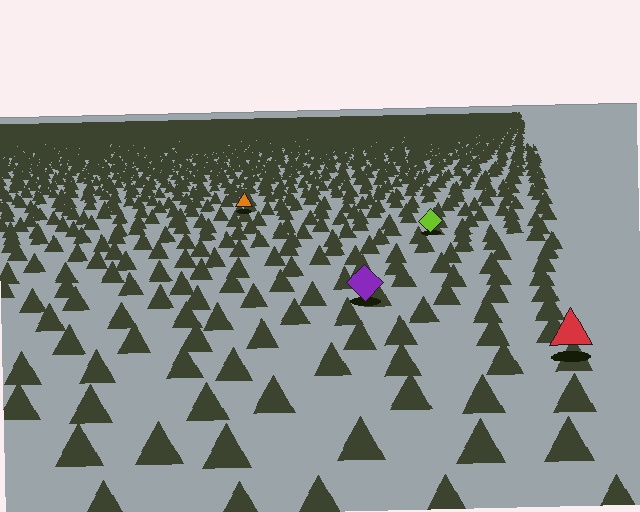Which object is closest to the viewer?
The red triangle is closest. The texture marks near it are larger and more spread out.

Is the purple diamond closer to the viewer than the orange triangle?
Yes. The purple diamond is closer — you can tell from the texture gradient: the ground texture is coarser near it.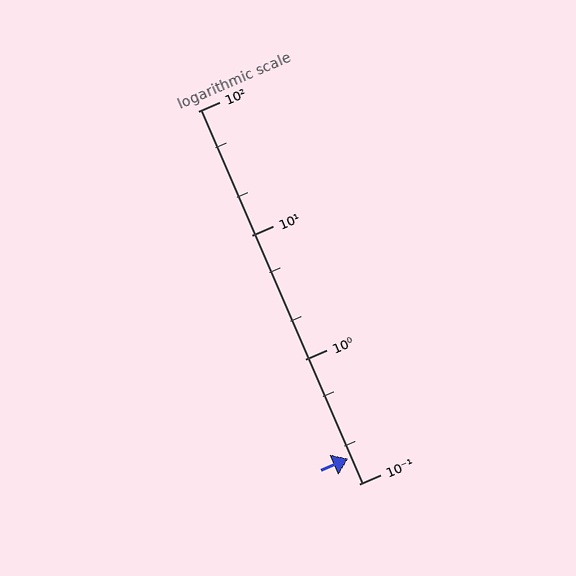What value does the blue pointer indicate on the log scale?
The pointer indicates approximately 0.16.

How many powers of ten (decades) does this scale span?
The scale spans 3 decades, from 0.1 to 100.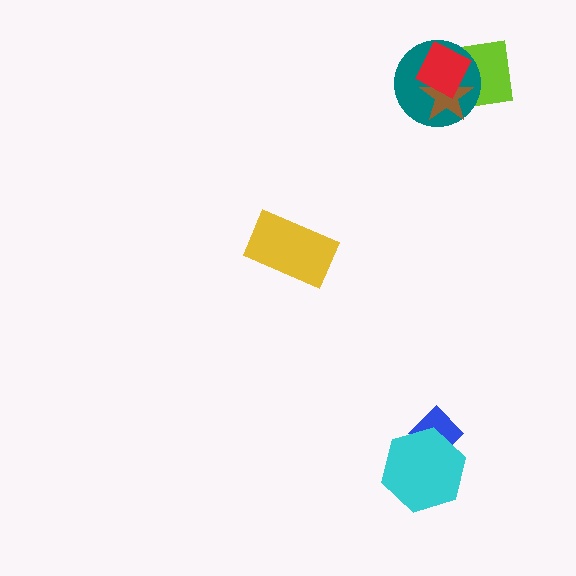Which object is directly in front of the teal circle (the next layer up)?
The brown star is directly in front of the teal circle.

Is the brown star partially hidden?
Yes, it is partially covered by another shape.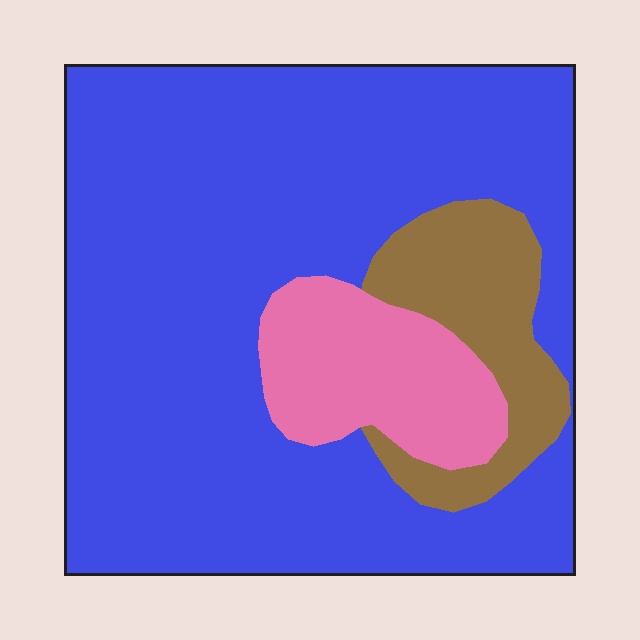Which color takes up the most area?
Blue, at roughly 75%.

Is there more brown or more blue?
Blue.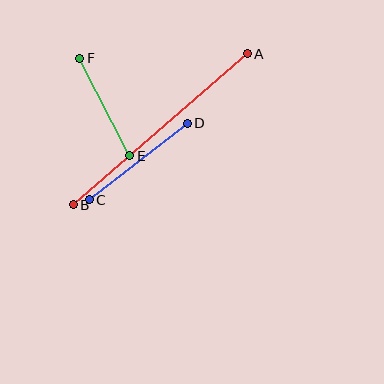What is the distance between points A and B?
The distance is approximately 230 pixels.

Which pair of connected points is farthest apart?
Points A and B are farthest apart.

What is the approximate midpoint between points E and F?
The midpoint is at approximately (105, 107) pixels.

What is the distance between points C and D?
The distance is approximately 124 pixels.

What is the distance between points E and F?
The distance is approximately 110 pixels.